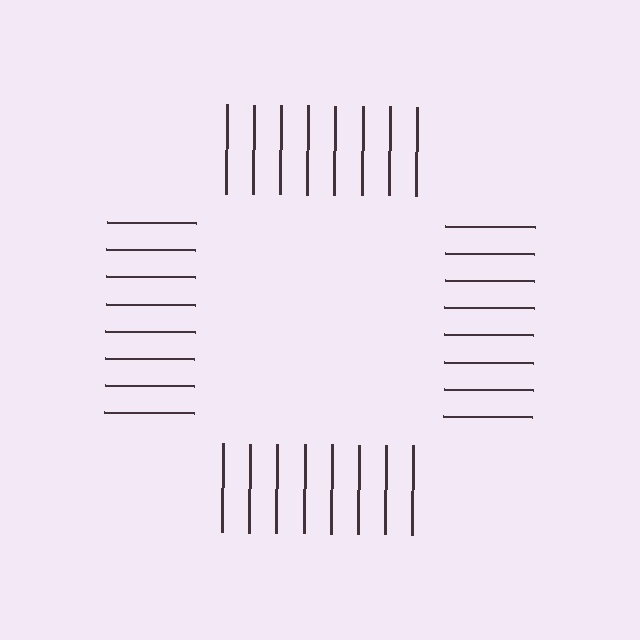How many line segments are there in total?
32 — 8 along each of the 4 edges.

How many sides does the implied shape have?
4 sides — the line-ends trace a square.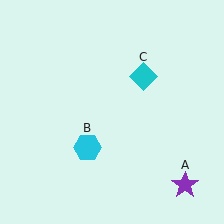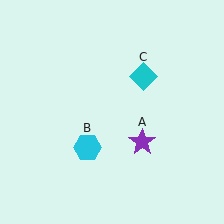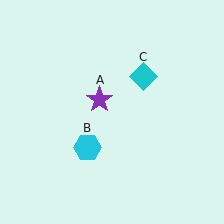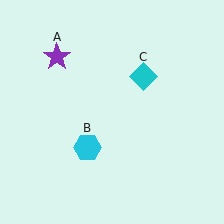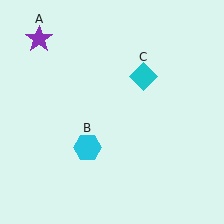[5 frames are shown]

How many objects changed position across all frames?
1 object changed position: purple star (object A).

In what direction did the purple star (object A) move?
The purple star (object A) moved up and to the left.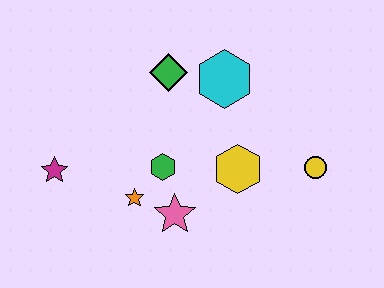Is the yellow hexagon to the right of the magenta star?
Yes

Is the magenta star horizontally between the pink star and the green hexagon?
No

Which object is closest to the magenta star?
The orange star is closest to the magenta star.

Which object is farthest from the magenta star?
The yellow circle is farthest from the magenta star.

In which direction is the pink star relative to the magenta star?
The pink star is to the right of the magenta star.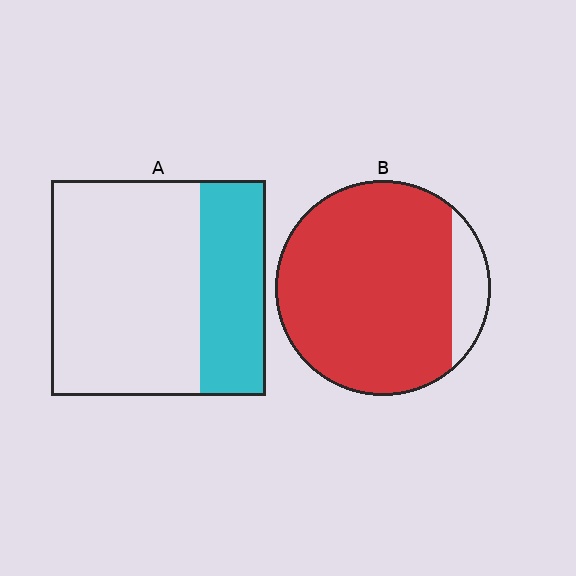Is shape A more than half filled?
No.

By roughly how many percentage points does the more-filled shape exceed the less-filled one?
By roughly 55 percentage points (B over A).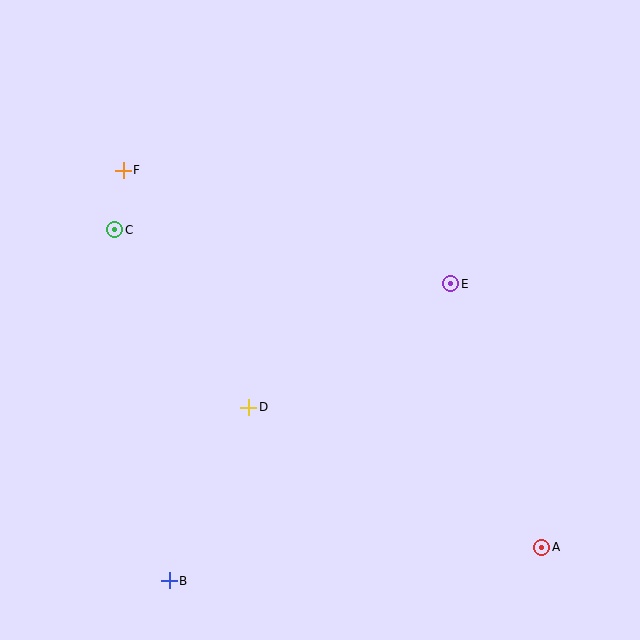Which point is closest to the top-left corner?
Point F is closest to the top-left corner.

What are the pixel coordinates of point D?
Point D is at (249, 407).